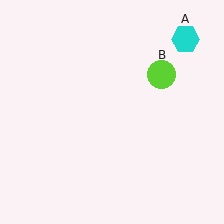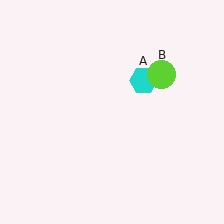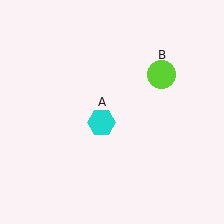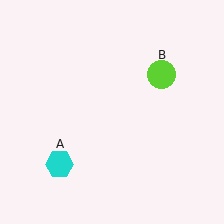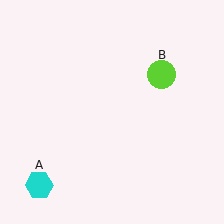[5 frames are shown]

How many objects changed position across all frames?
1 object changed position: cyan hexagon (object A).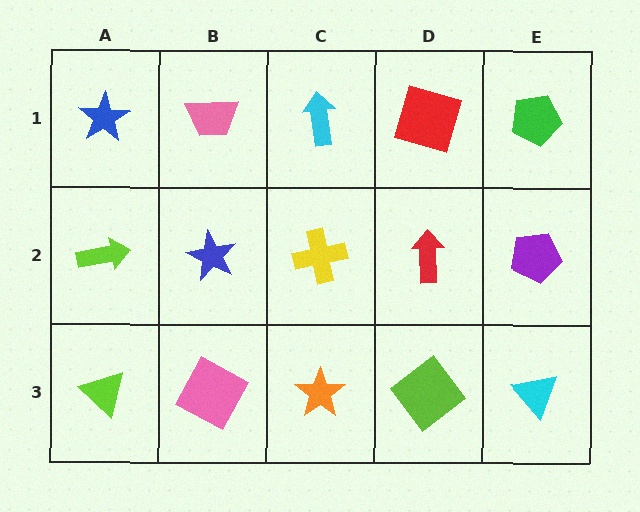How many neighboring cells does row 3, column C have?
3.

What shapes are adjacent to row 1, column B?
A blue star (row 2, column B), a blue star (row 1, column A), a cyan arrow (row 1, column C).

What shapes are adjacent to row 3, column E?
A purple pentagon (row 2, column E), a lime diamond (row 3, column D).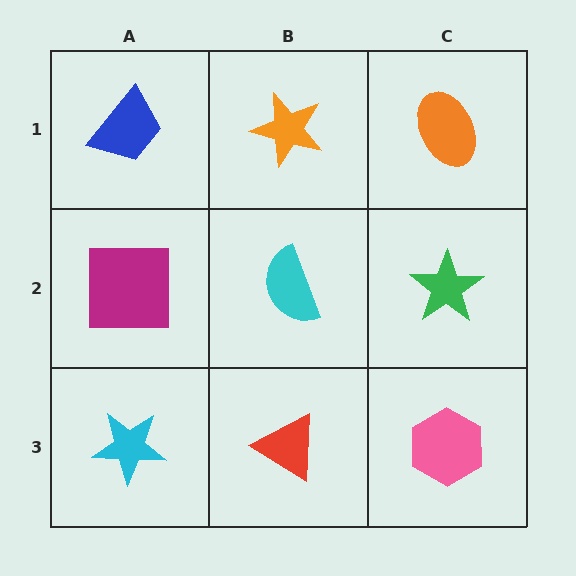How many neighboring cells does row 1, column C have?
2.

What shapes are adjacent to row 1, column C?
A green star (row 2, column C), an orange star (row 1, column B).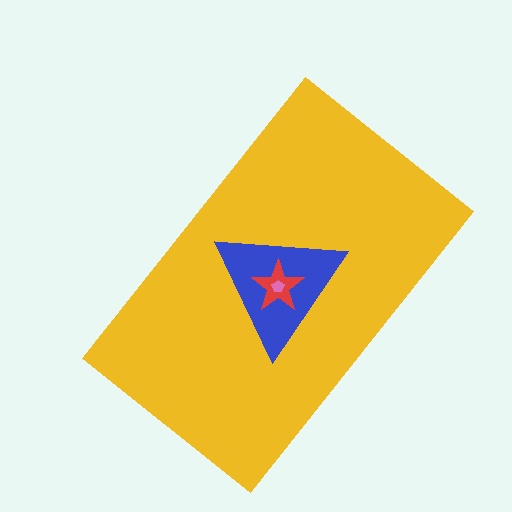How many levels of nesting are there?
4.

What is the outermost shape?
The yellow rectangle.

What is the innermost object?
The pink pentagon.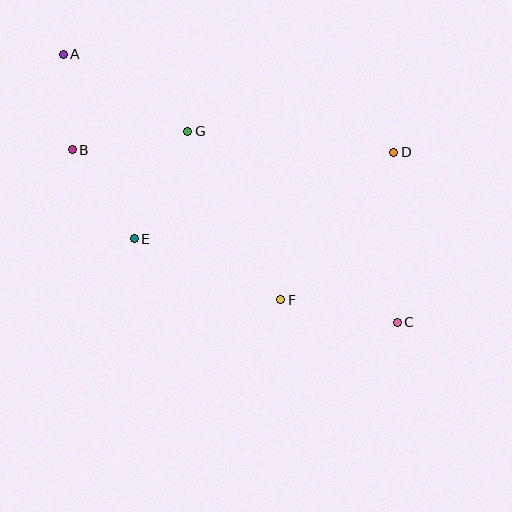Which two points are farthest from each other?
Points A and C are farthest from each other.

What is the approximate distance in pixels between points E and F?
The distance between E and F is approximately 159 pixels.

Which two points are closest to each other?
Points A and B are closest to each other.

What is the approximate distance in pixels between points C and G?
The distance between C and G is approximately 283 pixels.